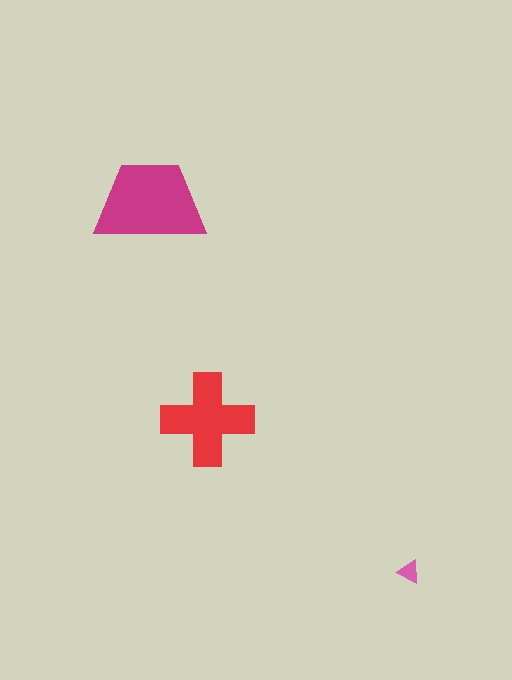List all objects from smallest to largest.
The pink triangle, the red cross, the magenta trapezoid.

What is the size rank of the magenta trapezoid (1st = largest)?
1st.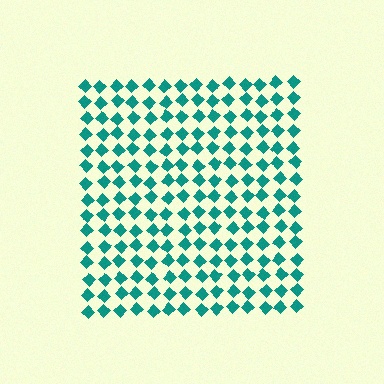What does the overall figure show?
The overall figure shows a square.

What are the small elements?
The small elements are diamonds.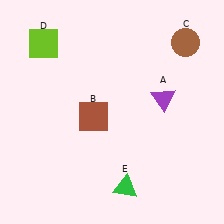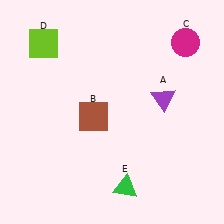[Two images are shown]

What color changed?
The circle (C) changed from brown in Image 1 to magenta in Image 2.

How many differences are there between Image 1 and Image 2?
There is 1 difference between the two images.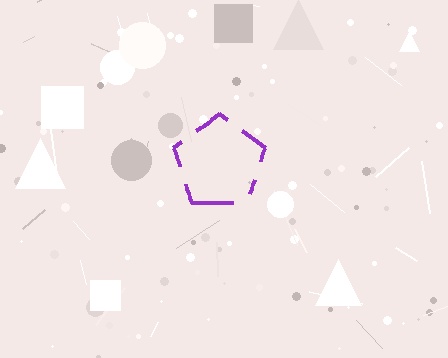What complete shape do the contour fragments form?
The contour fragments form a pentagon.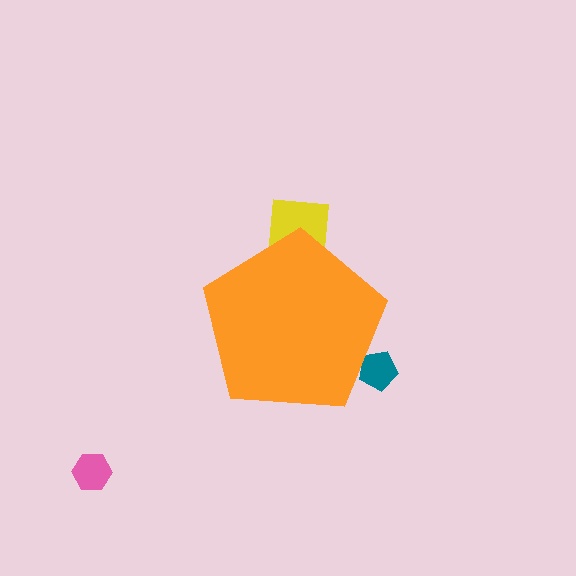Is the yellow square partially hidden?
Yes, the yellow square is partially hidden behind the orange pentagon.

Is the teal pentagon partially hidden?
Yes, the teal pentagon is partially hidden behind the orange pentagon.